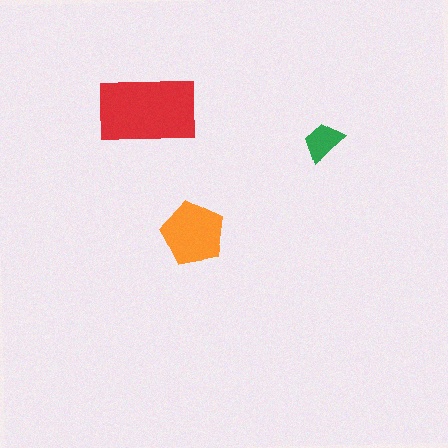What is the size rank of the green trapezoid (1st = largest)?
3rd.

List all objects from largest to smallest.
The red rectangle, the orange pentagon, the green trapezoid.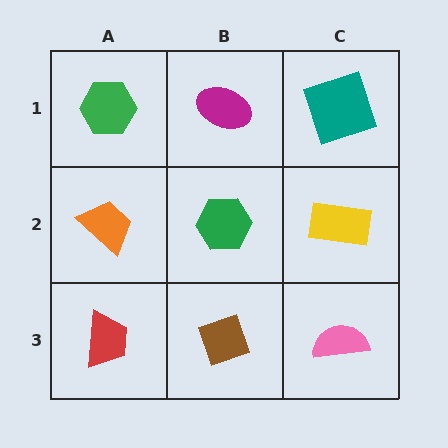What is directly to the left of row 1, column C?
A magenta ellipse.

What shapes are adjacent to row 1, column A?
An orange trapezoid (row 2, column A), a magenta ellipse (row 1, column B).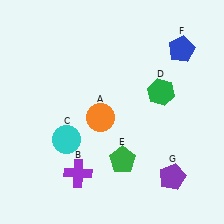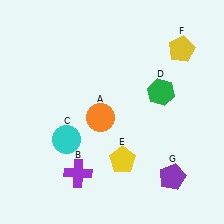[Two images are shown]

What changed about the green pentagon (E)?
In Image 1, E is green. In Image 2, it changed to yellow.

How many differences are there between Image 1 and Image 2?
There are 2 differences between the two images.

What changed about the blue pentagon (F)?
In Image 1, F is blue. In Image 2, it changed to yellow.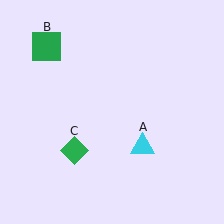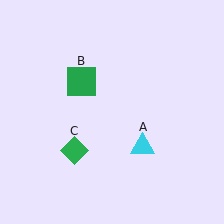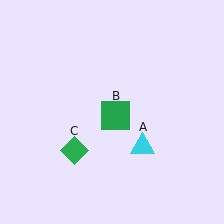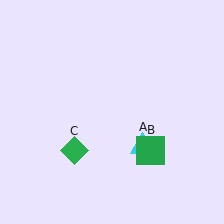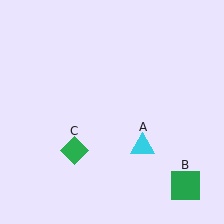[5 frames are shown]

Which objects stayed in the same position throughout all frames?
Cyan triangle (object A) and green diamond (object C) remained stationary.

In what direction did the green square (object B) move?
The green square (object B) moved down and to the right.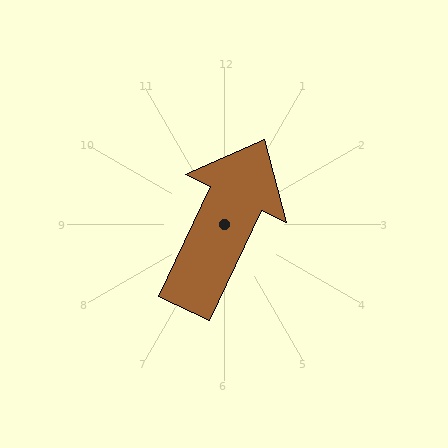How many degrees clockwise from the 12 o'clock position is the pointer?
Approximately 25 degrees.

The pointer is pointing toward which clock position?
Roughly 1 o'clock.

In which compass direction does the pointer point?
Northeast.